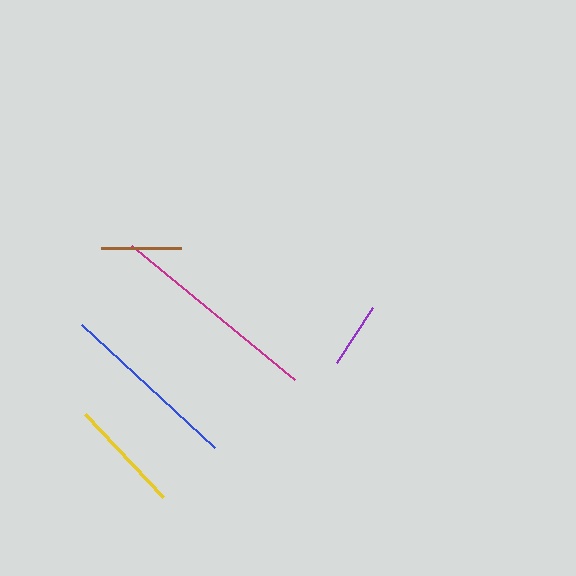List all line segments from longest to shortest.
From longest to shortest: magenta, blue, yellow, brown, purple.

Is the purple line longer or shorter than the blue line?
The blue line is longer than the purple line.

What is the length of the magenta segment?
The magenta segment is approximately 211 pixels long.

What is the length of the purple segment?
The purple segment is approximately 66 pixels long.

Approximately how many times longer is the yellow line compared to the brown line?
The yellow line is approximately 1.4 times the length of the brown line.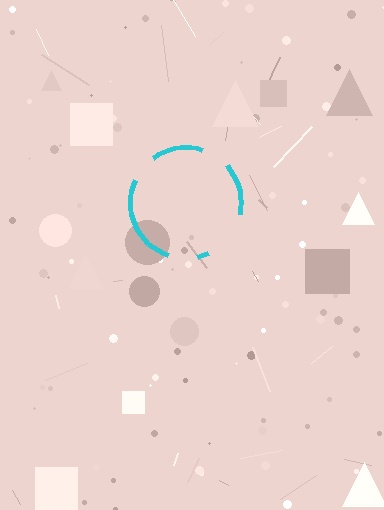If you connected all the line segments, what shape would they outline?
They would outline a circle.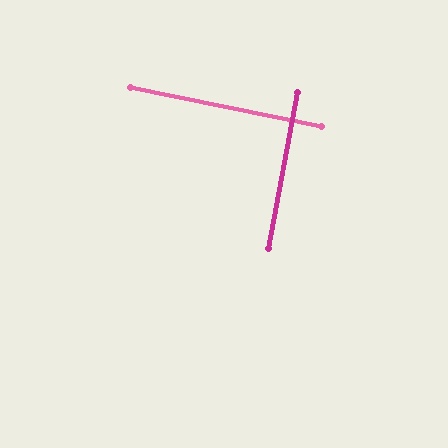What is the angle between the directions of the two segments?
Approximately 89 degrees.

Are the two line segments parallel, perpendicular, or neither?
Perpendicular — they meet at approximately 89°.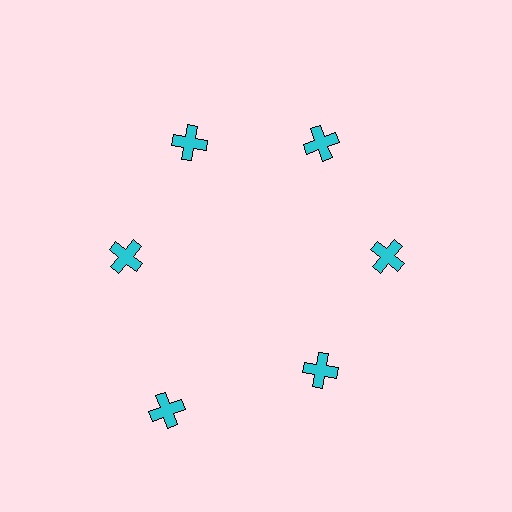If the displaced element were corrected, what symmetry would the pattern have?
It would have 6-fold rotational symmetry — the pattern would map onto itself every 60 degrees.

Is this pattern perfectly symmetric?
No. The 6 cyan crosses are arranged in a ring, but one element near the 7 o'clock position is pushed outward from the center, breaking the 6-fold rotational symmetry.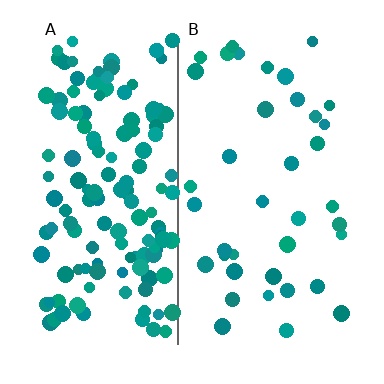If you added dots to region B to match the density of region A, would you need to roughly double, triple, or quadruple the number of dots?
Approximately quadruple.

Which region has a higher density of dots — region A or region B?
A (the left).